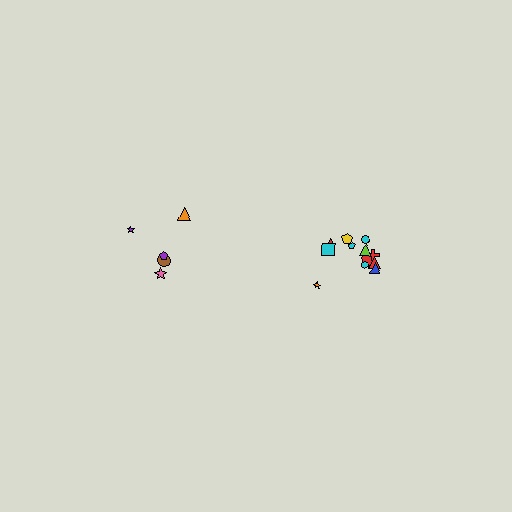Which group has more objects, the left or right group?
The right group.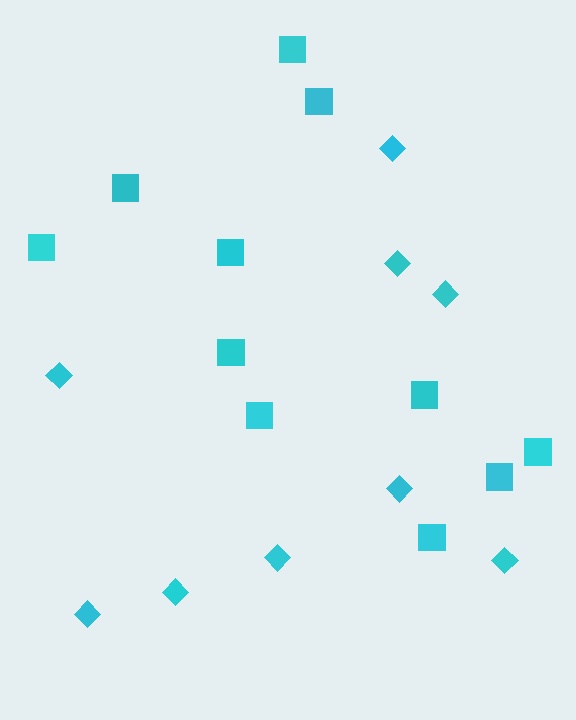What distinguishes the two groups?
There are 2 groups: one group of diamonds (9) and one group of squares (11).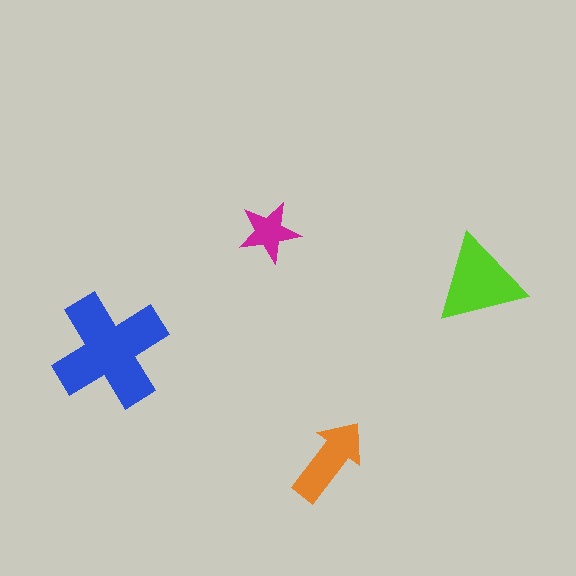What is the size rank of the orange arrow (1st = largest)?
3rd.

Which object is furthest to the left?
The blue cross is leftmost.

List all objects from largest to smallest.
The blue cross, the lime triangle, the orange arrow, the magenta star.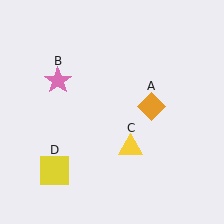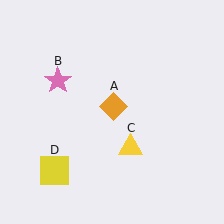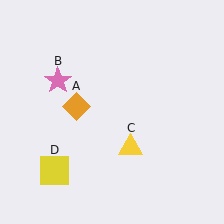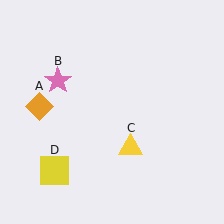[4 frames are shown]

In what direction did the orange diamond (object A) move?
The orange diamond (object A) moved left.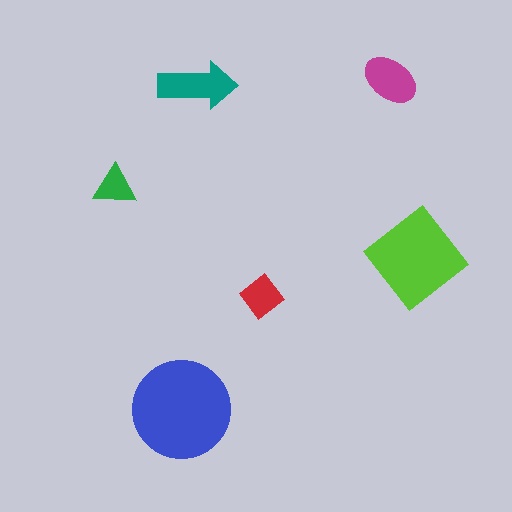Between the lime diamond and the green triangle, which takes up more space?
The lime diamond.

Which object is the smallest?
The green triangle.